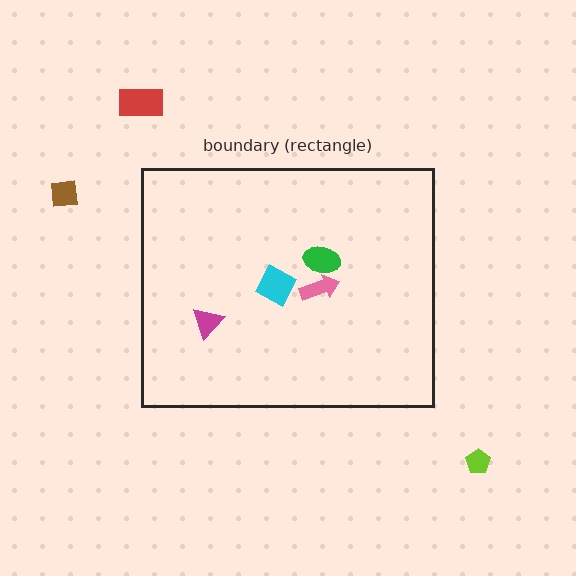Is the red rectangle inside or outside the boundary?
Outside.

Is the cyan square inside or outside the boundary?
Inside.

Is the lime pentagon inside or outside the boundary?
Outside.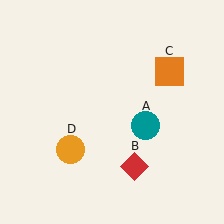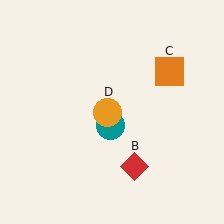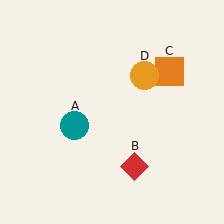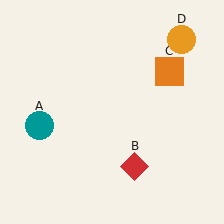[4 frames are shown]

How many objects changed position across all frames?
2 objects changed position: teal circle (object A), orange circle (object D).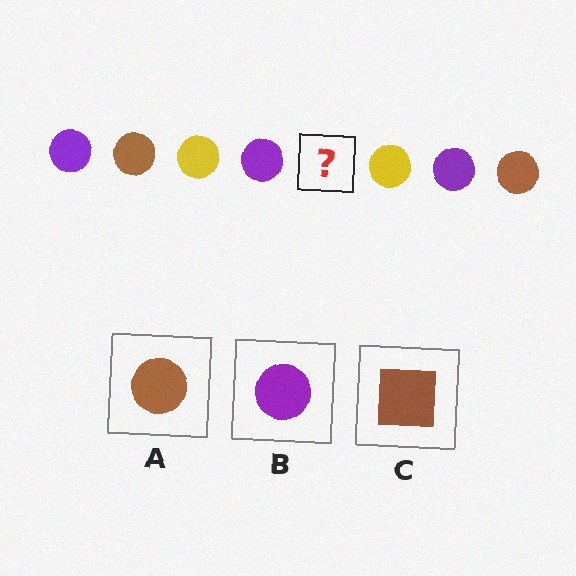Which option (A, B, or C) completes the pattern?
A.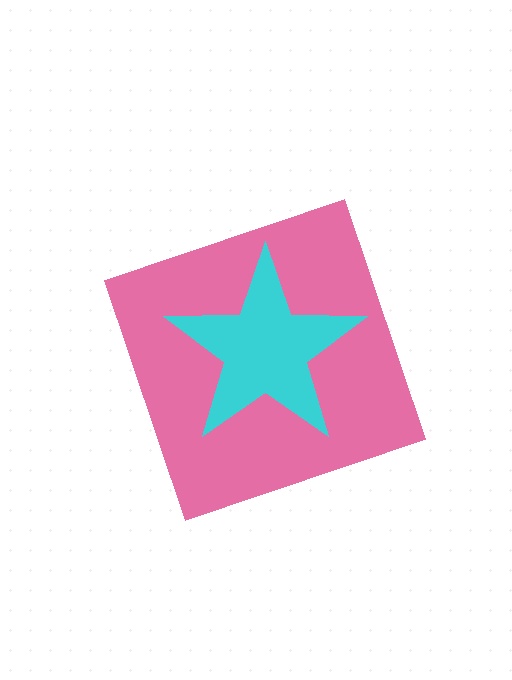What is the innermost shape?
The cyan star.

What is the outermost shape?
The pink diamond.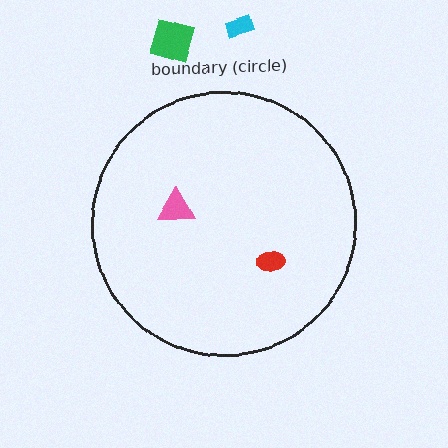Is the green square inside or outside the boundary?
Outside.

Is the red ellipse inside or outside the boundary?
Inside.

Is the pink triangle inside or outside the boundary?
Inside.